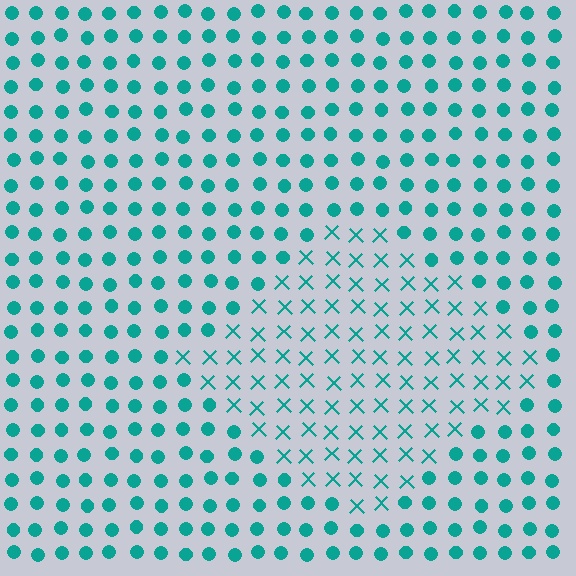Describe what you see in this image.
The image is filled with small teal elements arranged in a uniform grid. A diamond-shaped region contains X marks, while the surrounding area contains circles. The boundary is defined purely by the change in element shape.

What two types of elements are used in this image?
The image uses X marks inside the diamond region and circles outside it.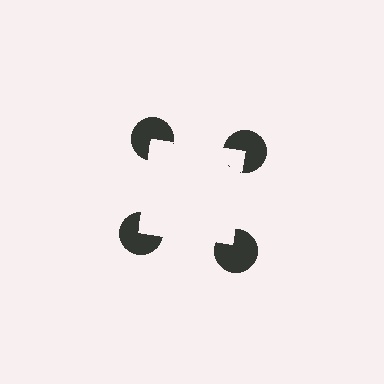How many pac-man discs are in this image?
There are 4 — one at each vertex of the illusory square.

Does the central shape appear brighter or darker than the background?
It typically appears slightly brighter than the background, even though no actual brightness change is drawn.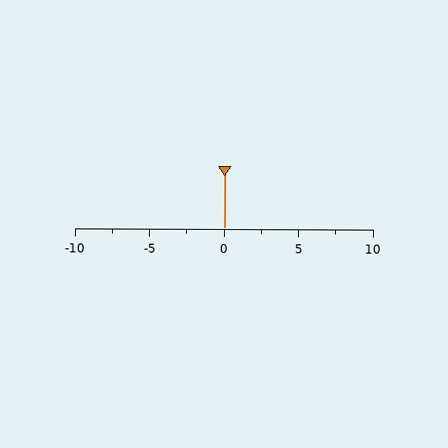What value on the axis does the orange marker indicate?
The marker indicates approximately 0.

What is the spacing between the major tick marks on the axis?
The major ticks are spaced 5 apart.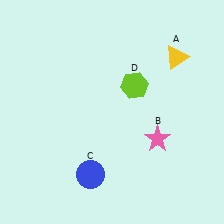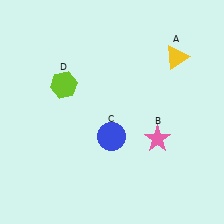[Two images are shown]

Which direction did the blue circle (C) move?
The blue circle (C) moved up.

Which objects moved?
The objects that moved are: the blue circle (C), the lime hexagon (D).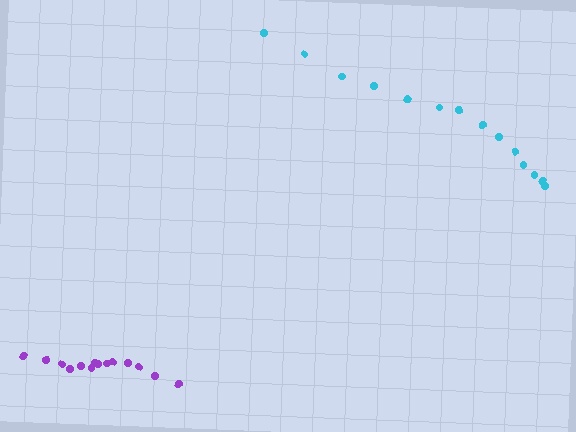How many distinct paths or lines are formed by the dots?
There are 2 distinct paths.